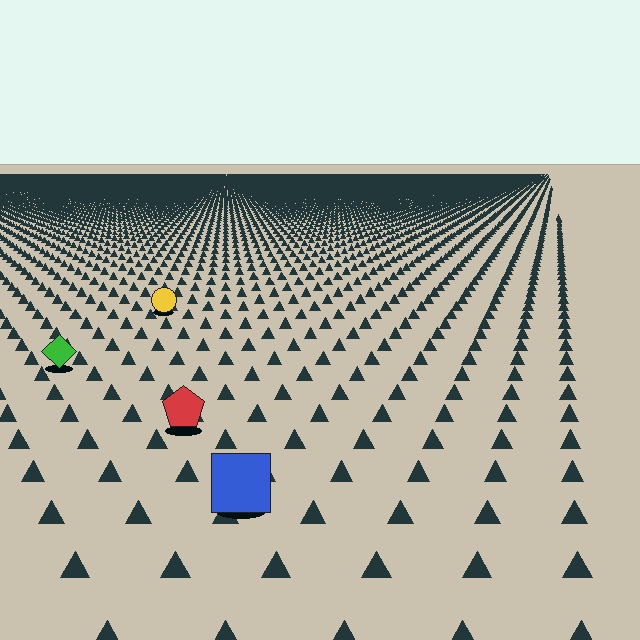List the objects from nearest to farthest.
From nearest to farthest: the blue square, the red pentagon, the green diamond, the yellow circle.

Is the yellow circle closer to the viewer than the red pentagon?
No. The red pentagon is closer — you can tell from the texture gradient: the ground texture is coarser near it.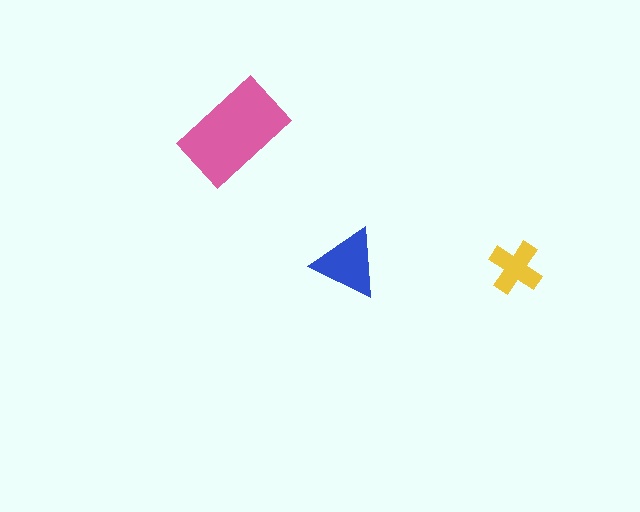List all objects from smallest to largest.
The yellow cross, the blue triangle, the pink rectangle.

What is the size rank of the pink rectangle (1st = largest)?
1st.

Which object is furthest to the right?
The yellow cross is rightmost.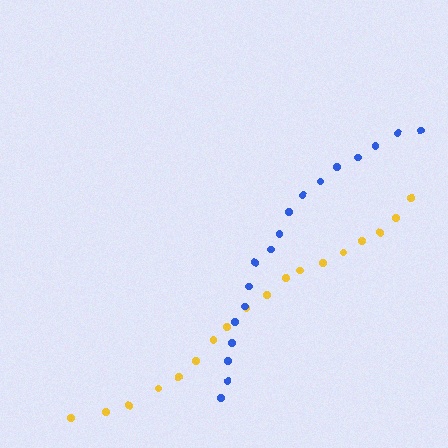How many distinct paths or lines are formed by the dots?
There are 2 distinct paths.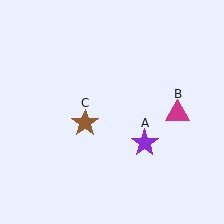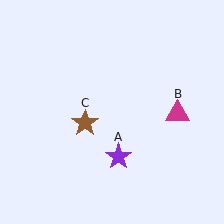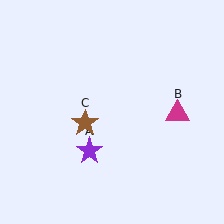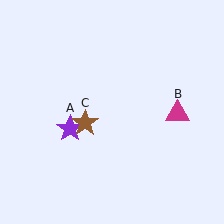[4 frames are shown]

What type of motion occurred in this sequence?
The purple star (object A) rotated clockwise around the center of the scene.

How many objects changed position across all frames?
1 object changed position: purple star (object A).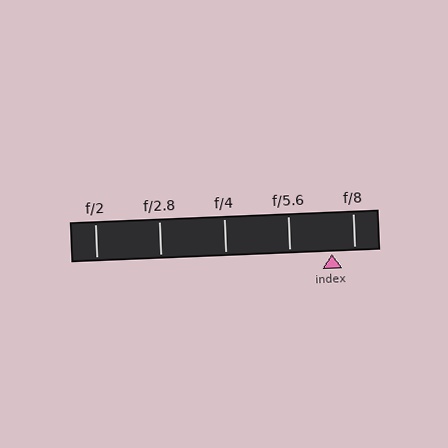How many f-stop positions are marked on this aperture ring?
There are 5 f-stop positions marked.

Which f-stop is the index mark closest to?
The index mark is closest to f/8.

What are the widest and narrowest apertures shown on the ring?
The widest aperture shown is f/2 and the narrowest is f/8.